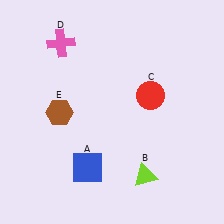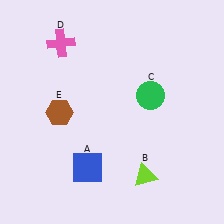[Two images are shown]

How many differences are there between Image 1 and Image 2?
There is 1 difference between the two images.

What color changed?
The circle (C) changed from red in Image 1 to green in Image 2.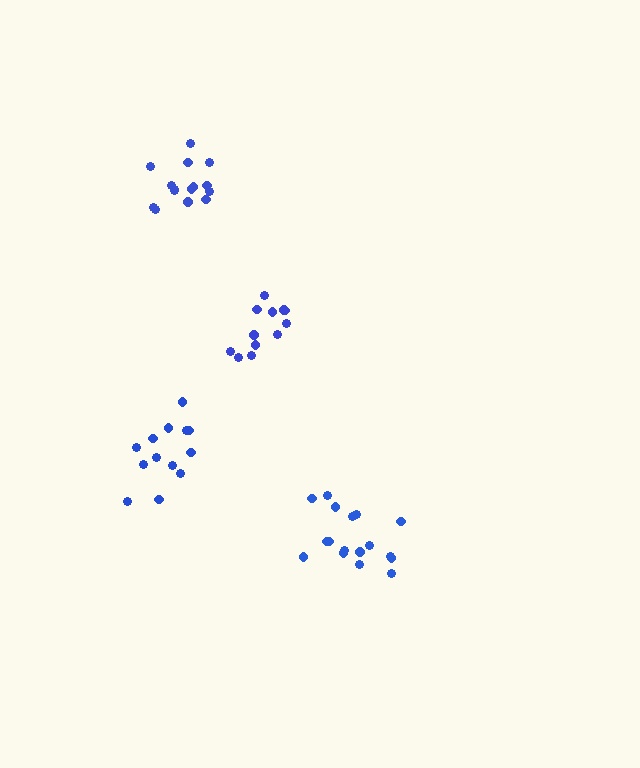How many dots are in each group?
Group 1: 12 dots, Group 2: 15 dots, Group 3: 17 dots, Group 4: 13 dots (57 total).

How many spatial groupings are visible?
There are 4 spatial groupings.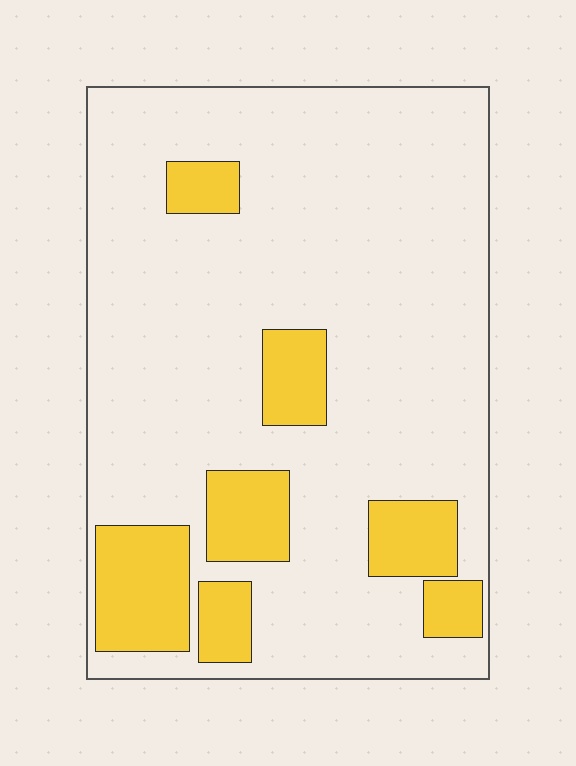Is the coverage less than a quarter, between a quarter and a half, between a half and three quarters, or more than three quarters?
Less than a quarter.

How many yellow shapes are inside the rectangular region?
7.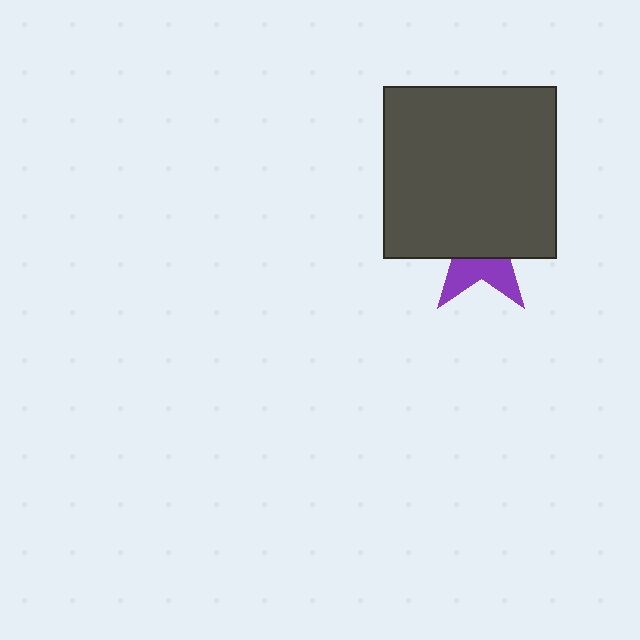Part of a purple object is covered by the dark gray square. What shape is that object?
It is a star.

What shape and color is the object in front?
The object in front is a dark gray square.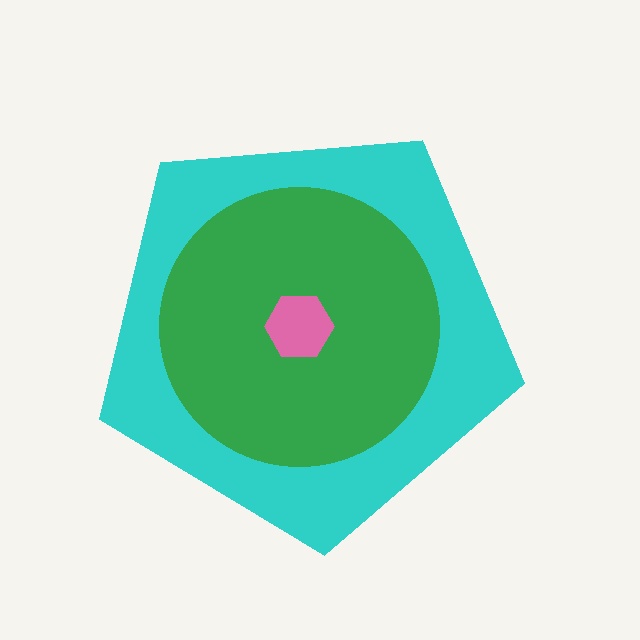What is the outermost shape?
The cyan pentagon.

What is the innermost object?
The pink hexagon.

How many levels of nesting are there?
3.